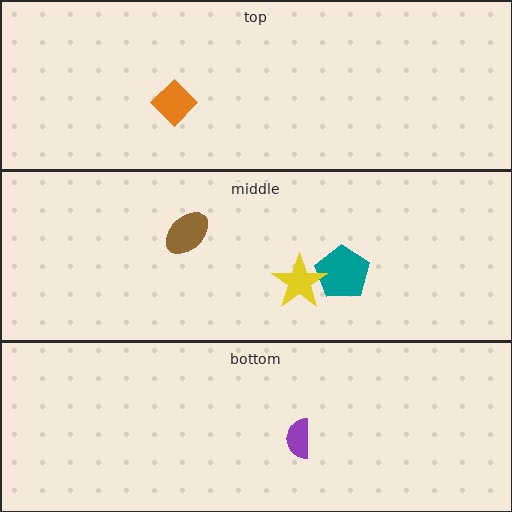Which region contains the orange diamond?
The top region.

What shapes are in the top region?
The orange diamond.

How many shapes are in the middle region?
3.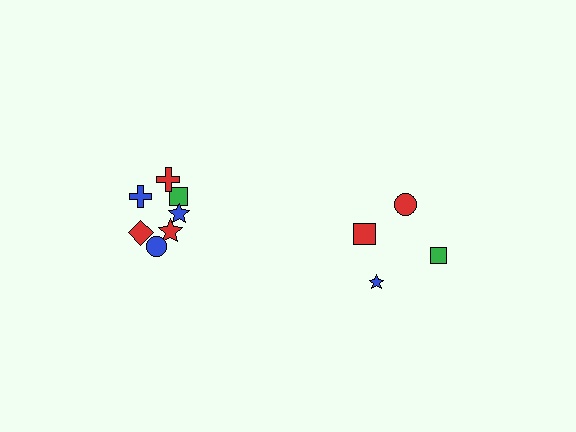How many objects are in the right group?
There are 4 objects.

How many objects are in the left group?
There are 7 objects.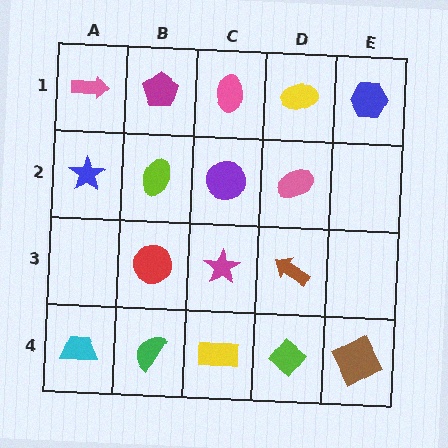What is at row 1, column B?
A magenta pentagon.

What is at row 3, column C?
A magenta star.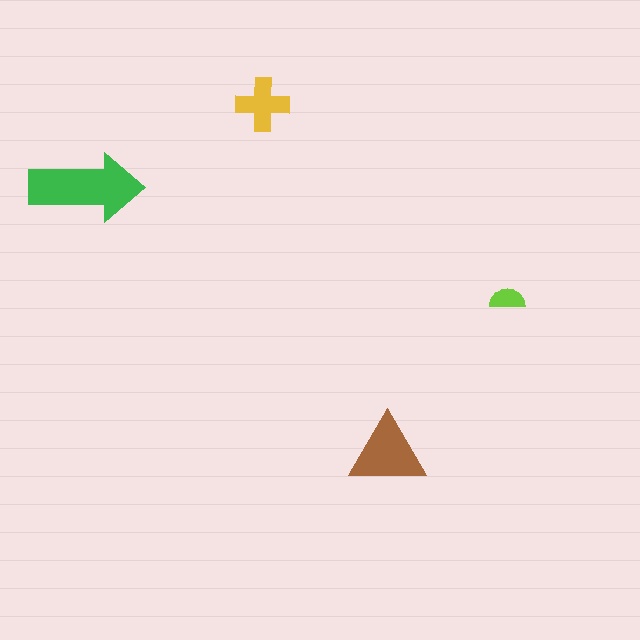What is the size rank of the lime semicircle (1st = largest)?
4th.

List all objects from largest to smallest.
The green arrow, the brown triangle, the yellow cross, the lime semicircle.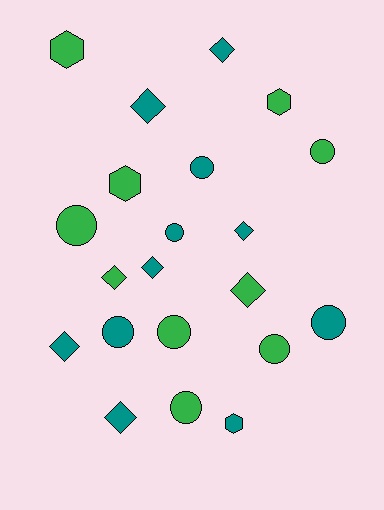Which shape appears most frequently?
Circle, with 9 objects.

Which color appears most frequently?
Teal, with 11 objects.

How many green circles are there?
There are 5 green circles.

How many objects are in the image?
There are 21 objects.